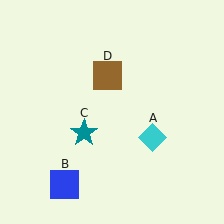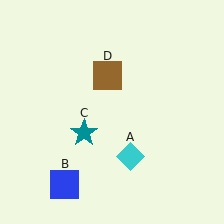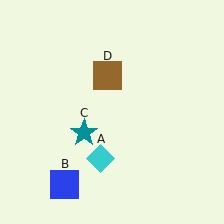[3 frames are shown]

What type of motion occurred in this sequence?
The cyan diamond (object A) rotated clockwise around the center of the scene.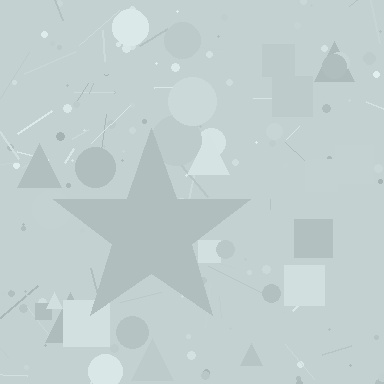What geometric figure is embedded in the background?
A star is embedded in the background.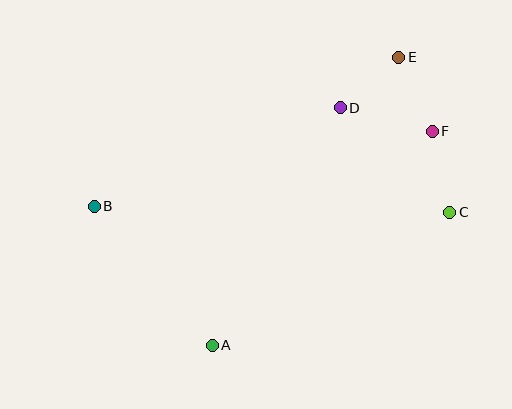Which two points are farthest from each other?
Points B and C are farthest from each other.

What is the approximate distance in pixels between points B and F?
The distance between B and F is approximately 346 pixels.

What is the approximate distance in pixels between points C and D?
The distance between C and D is approximately 151 pixels.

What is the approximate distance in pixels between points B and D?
The distance between B and D is approximately 265 pixels.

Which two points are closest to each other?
Points D and E are closest to each other.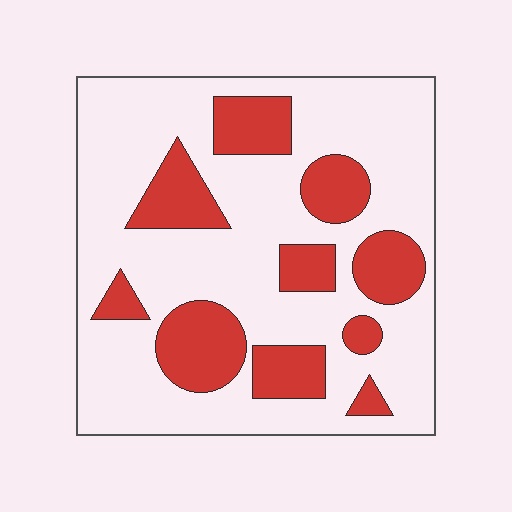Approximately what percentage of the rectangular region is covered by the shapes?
Approximately 25%.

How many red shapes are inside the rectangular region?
10.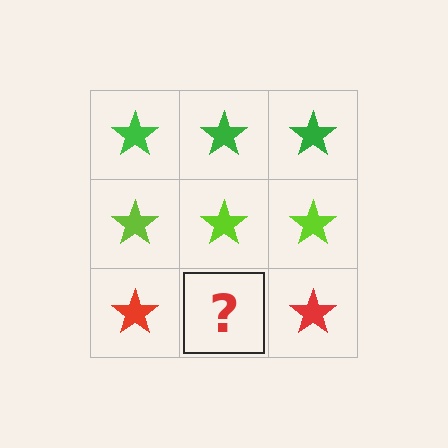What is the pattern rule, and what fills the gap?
The rule is that each row has a consistent color. The gap should be filled with a red star.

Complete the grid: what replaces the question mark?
The question mark should be replaced with a red star.